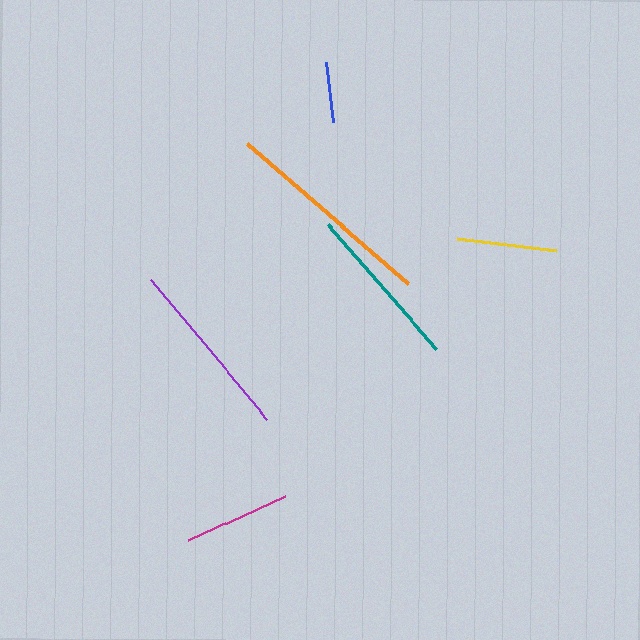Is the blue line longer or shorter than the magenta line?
The magenta line is longer than the blue line.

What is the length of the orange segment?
The orange segment is approximately 214 pixels long.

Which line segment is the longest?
The orange line is the longest at approximately 214 pixels.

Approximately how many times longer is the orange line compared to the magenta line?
The orange line is approximately 2.0 times the length of the magenta line.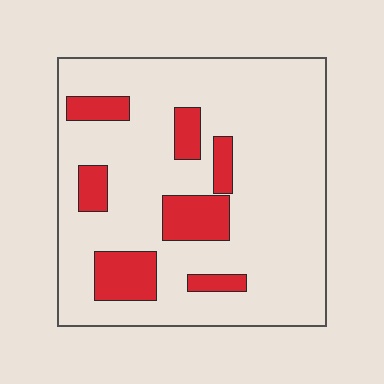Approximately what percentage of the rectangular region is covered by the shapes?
Approximately 20%.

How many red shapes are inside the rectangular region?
7.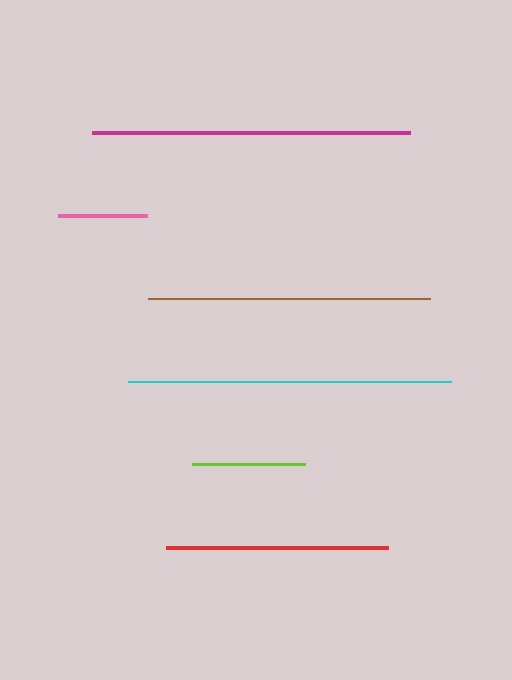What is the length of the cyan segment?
The cyan segment is approximately 322 pixels long.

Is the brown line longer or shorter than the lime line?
The brown line is longer than the lime line.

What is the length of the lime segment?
The lime segment is approximately 112 pixels long.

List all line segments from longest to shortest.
From longest to shortest: cyan, magenta, brown, red, lime, pink.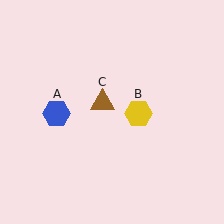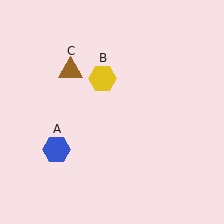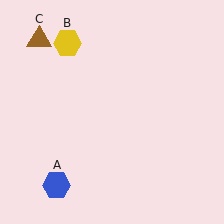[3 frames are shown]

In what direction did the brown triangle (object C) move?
The brown triangle (object C) moved up and to the left.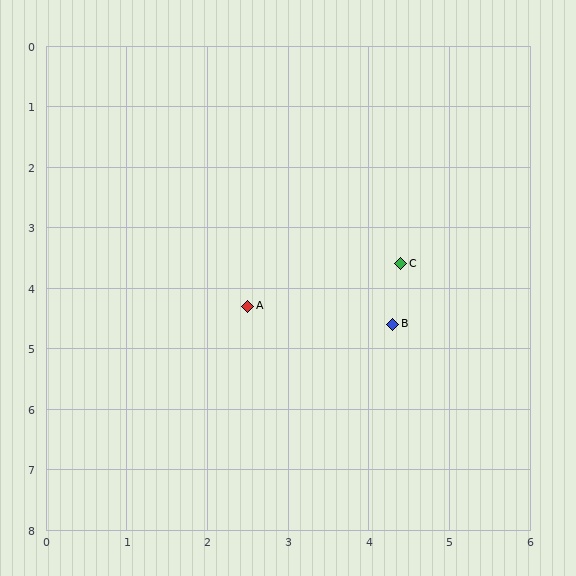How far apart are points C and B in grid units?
Points C and B are about 1.0 grid units apart.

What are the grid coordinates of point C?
Point C is at approximately (4.4, 3.6).